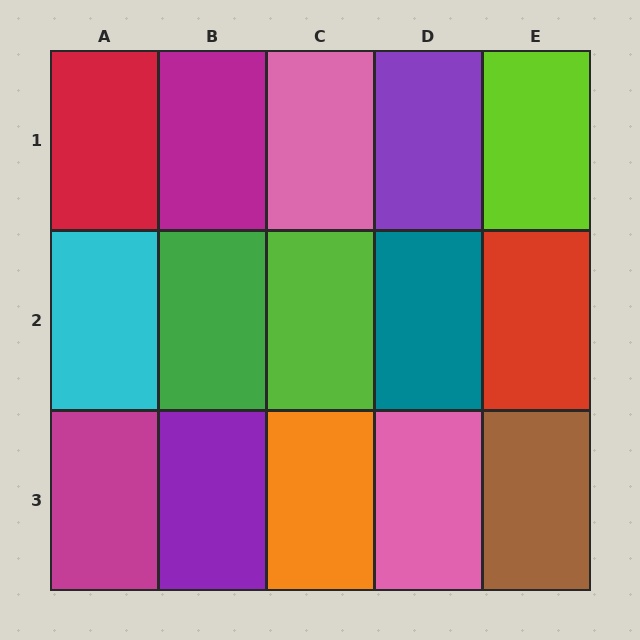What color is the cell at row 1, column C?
Pink.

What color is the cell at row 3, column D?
Pink.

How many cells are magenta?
2 cells are magenta.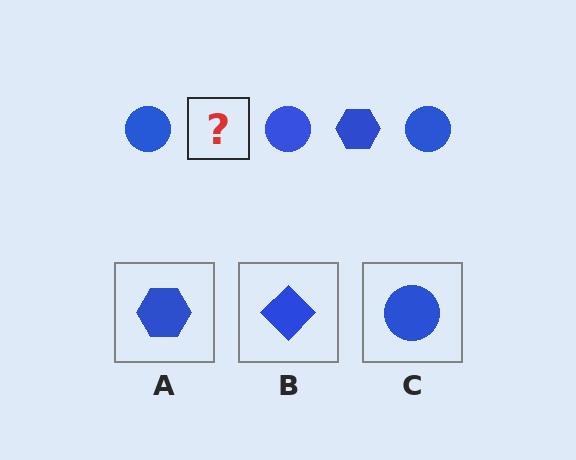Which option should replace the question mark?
Option A.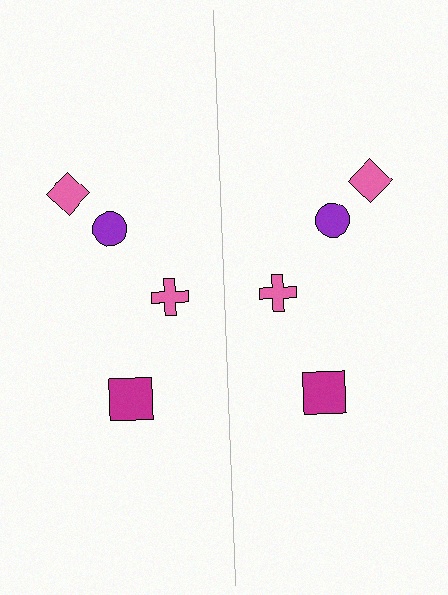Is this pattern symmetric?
Yes, this pattern has bilateral (reflection) symmetry.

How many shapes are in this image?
There are 8 shapes in this image.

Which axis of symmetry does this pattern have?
The pattern has a vertical axis of symmetry running through the center of the image.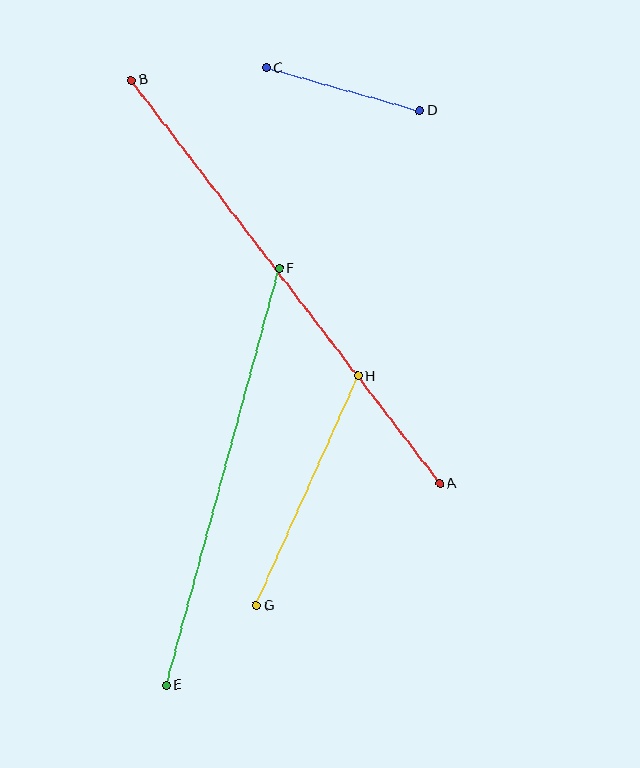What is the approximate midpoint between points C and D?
The midpoint is at approximately (343, 89) pixels.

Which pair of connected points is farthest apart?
Points A and B are farthest apart.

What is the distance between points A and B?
The distance is approximately 508 pixels.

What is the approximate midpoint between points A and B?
The midpoint is at approximately (285, 282) pixels.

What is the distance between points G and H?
The distance is approximately 251 pixels.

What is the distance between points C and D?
The distance is approximately 159 pixels.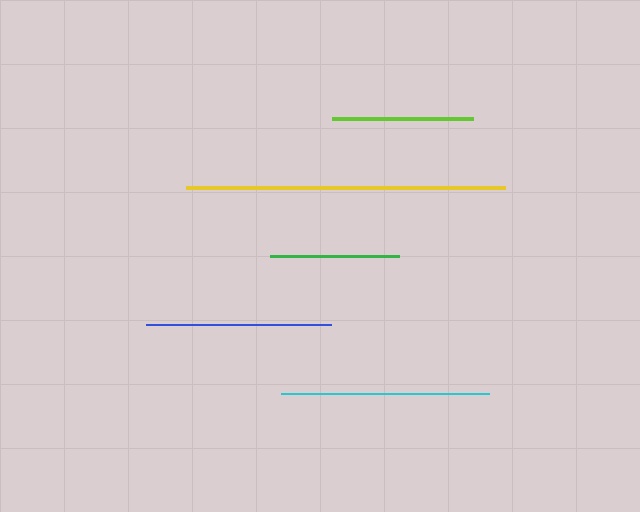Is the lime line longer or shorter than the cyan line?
The cyan line is longer than the lime line.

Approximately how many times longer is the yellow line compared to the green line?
The yellow line is approximately 2.5 times the length of the green line.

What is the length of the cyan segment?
The cyan segment is approximately 208 pixels long.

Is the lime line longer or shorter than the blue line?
The blue line is longer than the lime line.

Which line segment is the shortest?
The green line is the shortest at approximately 129 pixels.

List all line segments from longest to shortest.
From longest to shortest: yellow, cyan, blue, lime, green.